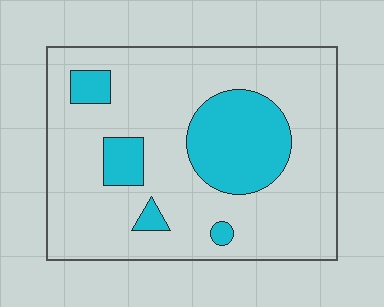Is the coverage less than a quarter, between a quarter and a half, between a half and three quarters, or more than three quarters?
Less than a quarter.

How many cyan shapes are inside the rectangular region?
5.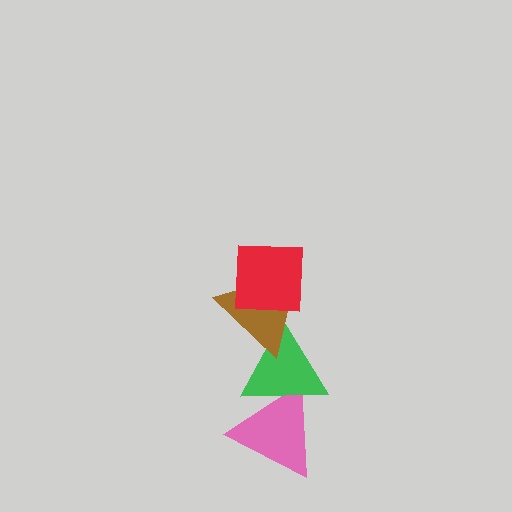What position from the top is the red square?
The red square is 1st from the top.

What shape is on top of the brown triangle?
The red square is on top of the brown triangle.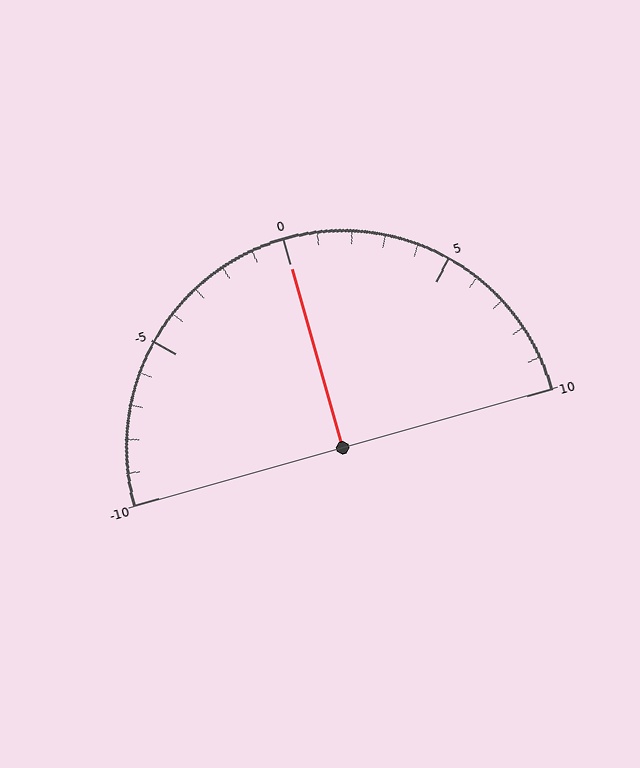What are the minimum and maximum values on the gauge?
The gauge ranges from -10 to 10.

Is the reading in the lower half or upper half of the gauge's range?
The reading is in the upper half of the range (-10 to 10).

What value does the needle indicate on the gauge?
The needle indicates approximately 0.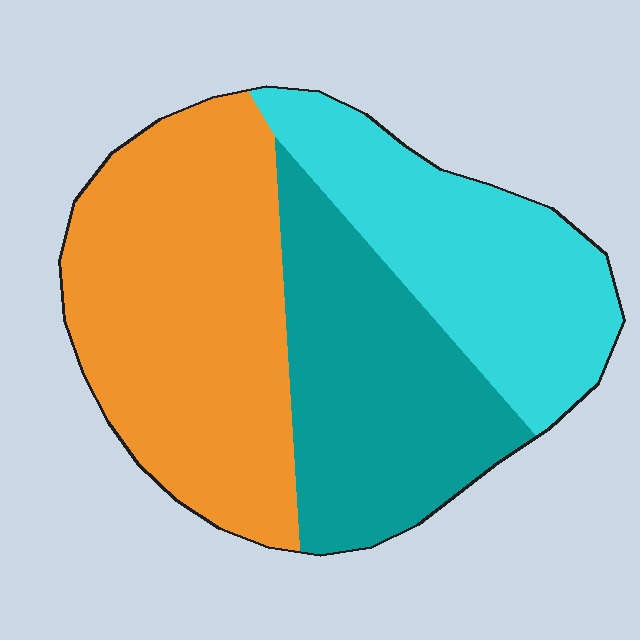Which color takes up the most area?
Orange, at roughly 40%.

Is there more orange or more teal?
Orange.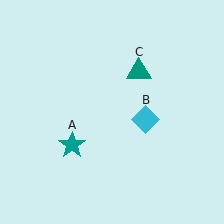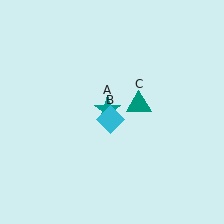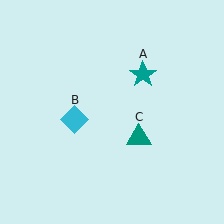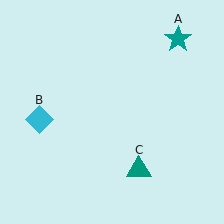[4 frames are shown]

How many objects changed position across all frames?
3 objects changed position: teal star (object A), cyan diamond (object B), teal triangle (object C).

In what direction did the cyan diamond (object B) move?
The cyan diamond (object B) moved left.